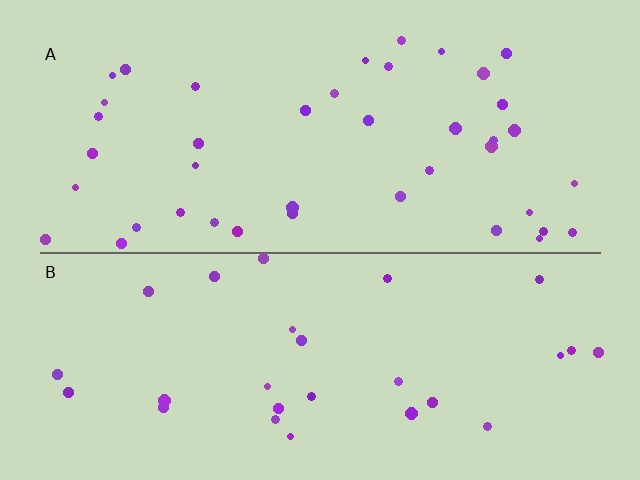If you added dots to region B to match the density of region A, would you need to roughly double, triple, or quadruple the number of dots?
Approximately double.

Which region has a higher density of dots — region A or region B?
A (the top).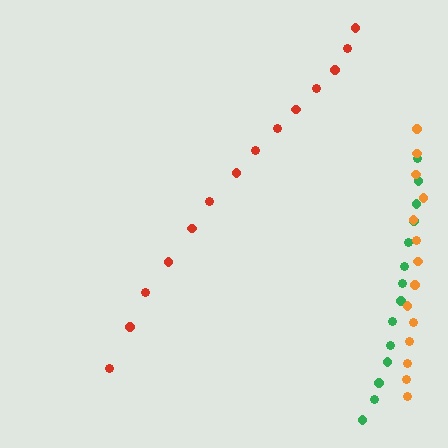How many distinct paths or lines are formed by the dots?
There are 3 distinct paths.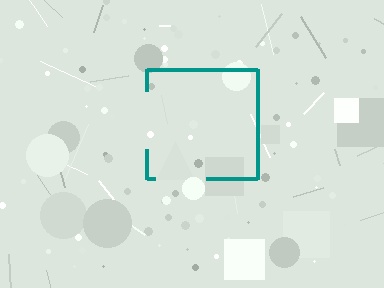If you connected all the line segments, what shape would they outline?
They would outline a square.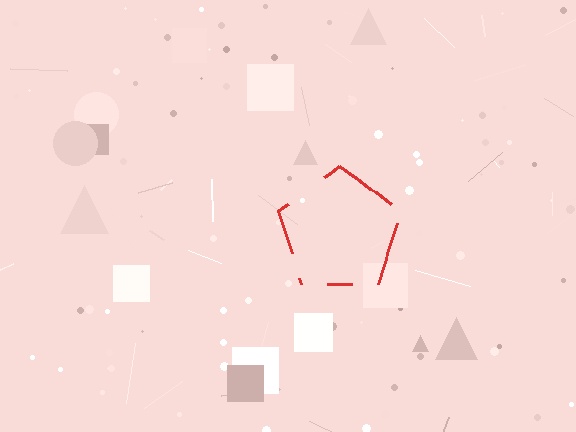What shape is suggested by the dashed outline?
The dashed outline suggests a pentagon.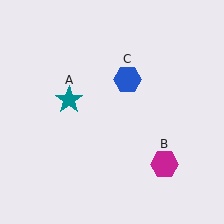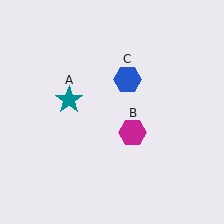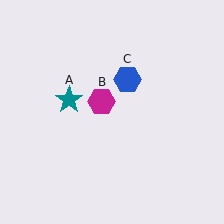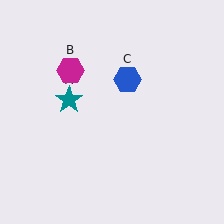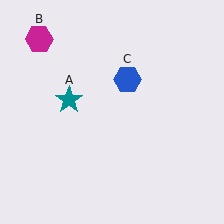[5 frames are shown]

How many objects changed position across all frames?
1 object changed position: magenta hexagon (object B).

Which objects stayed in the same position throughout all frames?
Teal star (object A) and blue hexagon (object C) remained stationary.